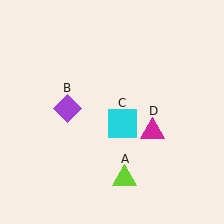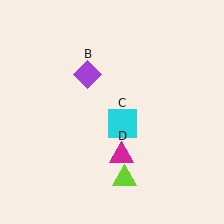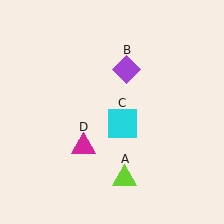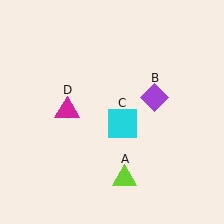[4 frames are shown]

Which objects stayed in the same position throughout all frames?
Lime triangle (object A) and cyan square (object C) remained stationary.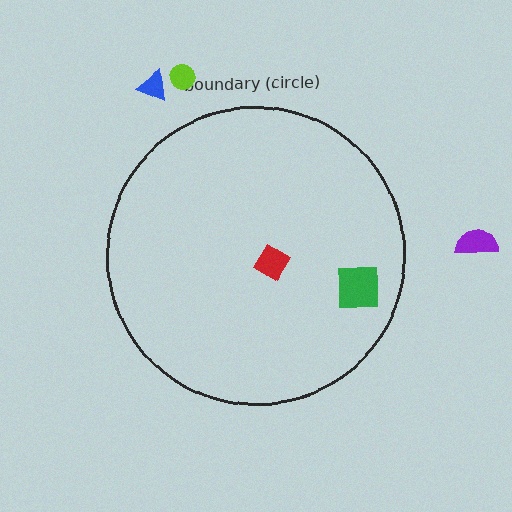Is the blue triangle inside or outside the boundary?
Outside.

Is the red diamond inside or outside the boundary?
Inside.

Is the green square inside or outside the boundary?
Inside.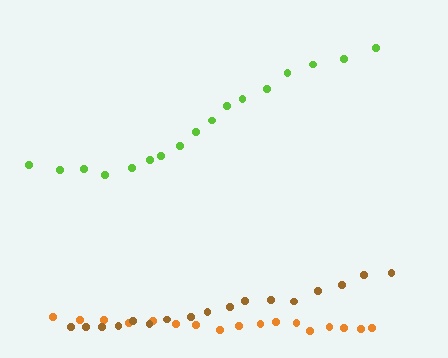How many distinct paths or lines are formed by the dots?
There are 3 distinct paths.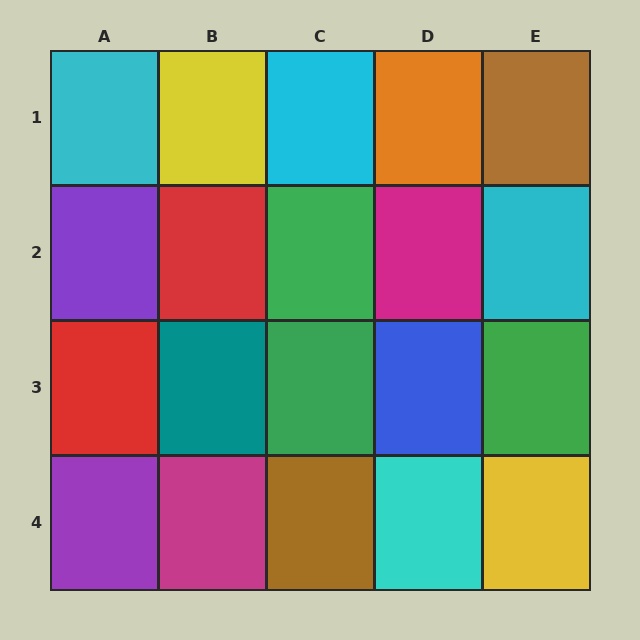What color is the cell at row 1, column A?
Cyan.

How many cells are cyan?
4 cells are cyan.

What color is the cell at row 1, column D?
Orange.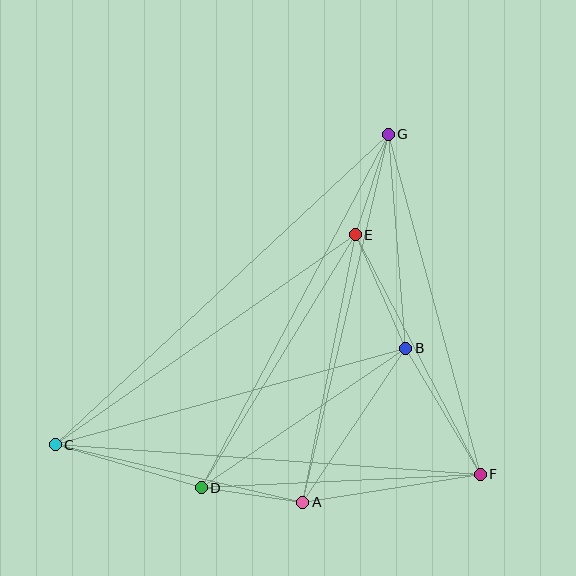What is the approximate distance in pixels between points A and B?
The distance between A and B is approximately 185 pixels.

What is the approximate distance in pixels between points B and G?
The distance between B and G is approximately 215 pixels.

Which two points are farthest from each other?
Points C and G are farthest from each other.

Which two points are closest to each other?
Points A and D are closest to each other.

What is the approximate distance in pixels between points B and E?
The distance between B and E is approximately 124 pixels.